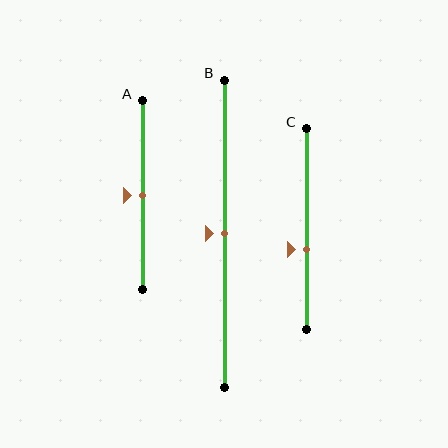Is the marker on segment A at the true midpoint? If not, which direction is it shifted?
Yes, the marker on segment A is at the true midpoint.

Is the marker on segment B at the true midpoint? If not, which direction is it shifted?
Yes, the marker on segment B is at the true midpoint.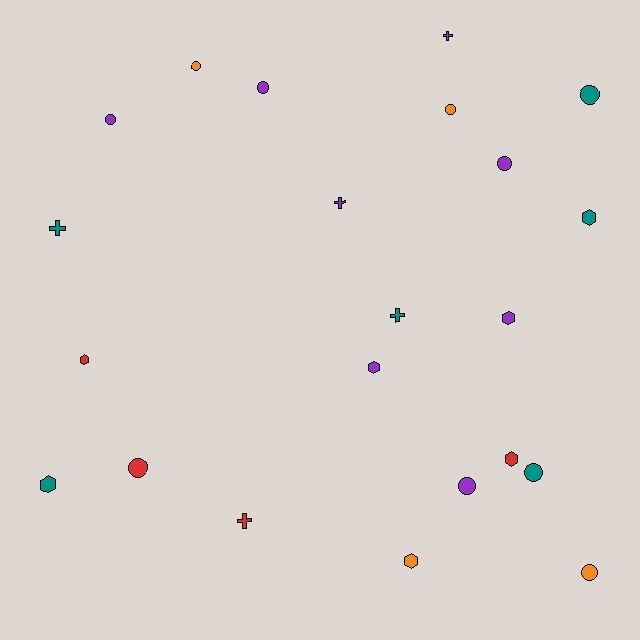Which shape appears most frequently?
Circle, with 10 objects.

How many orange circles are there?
There are 3 orange circles.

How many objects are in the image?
There are 22 objects.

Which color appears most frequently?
Purple, with 8 objects.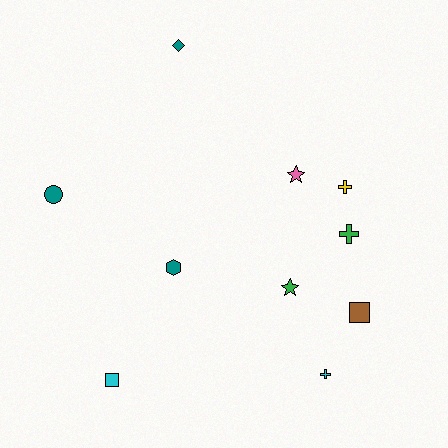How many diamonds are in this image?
There is 1 diamond.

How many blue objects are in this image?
There are no blue objects.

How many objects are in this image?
There are 10 objects.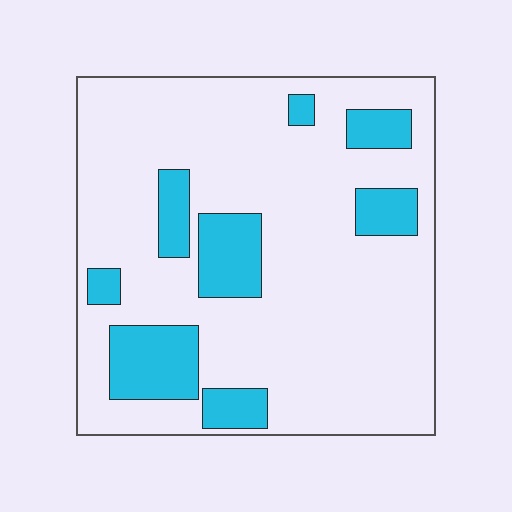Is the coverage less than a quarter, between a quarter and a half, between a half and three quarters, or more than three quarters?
Less than a quarter.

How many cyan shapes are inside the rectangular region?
8.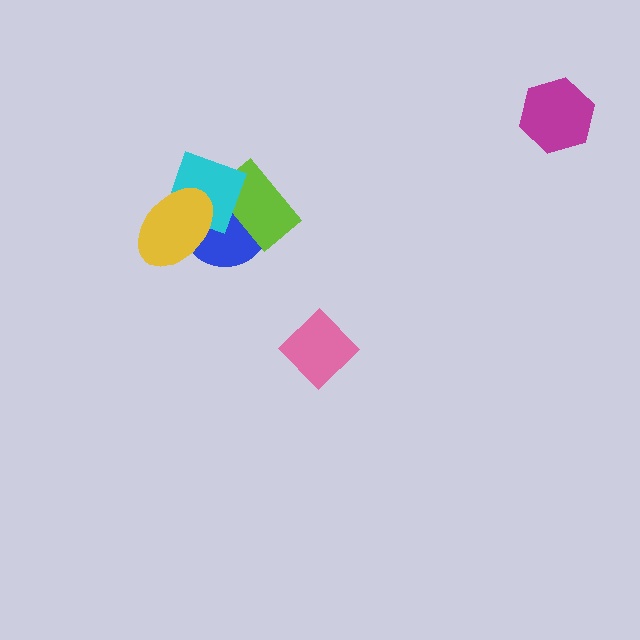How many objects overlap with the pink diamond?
0 objects overlap with the pink diamond.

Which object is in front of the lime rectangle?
The cyan square is in front of the lime rectangle.